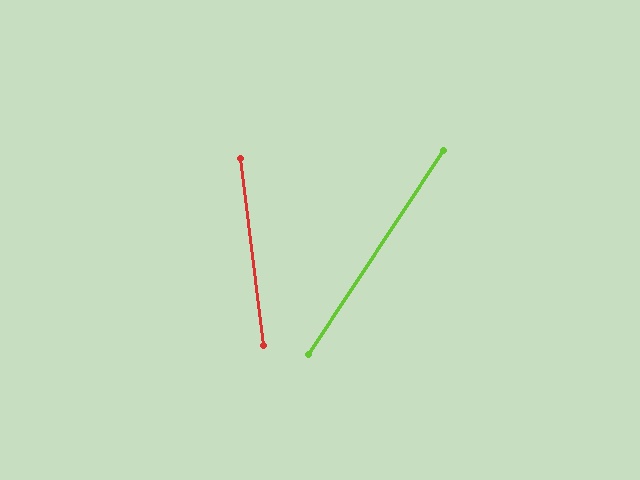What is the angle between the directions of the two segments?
Approximately 41 degrees.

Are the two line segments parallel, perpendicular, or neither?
Neither parallel nor perpendicular — they differ by about 41°.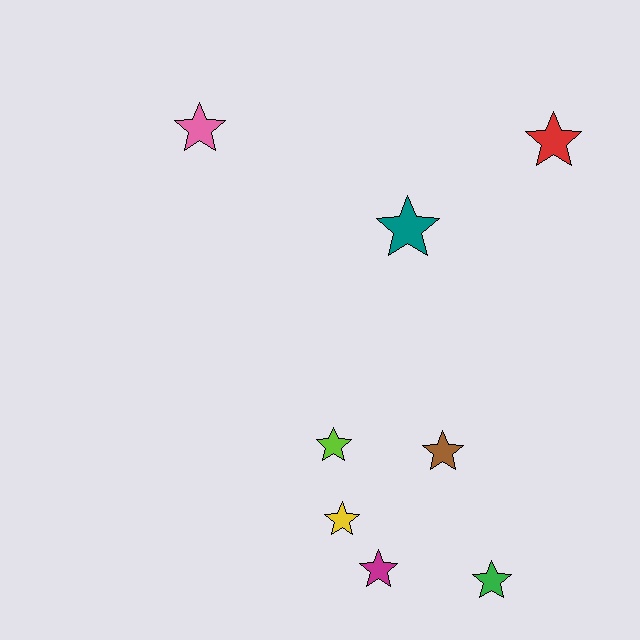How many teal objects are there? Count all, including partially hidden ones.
There is 1 teal object.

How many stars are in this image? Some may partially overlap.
There are 8 stars.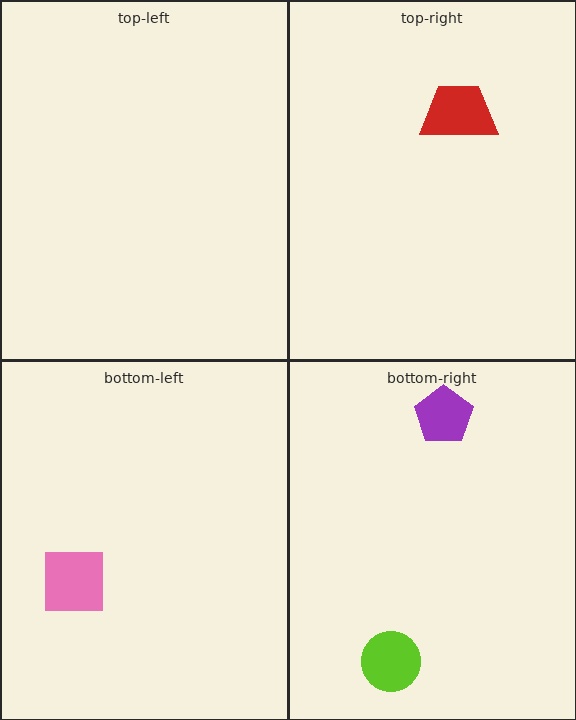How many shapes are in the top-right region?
1.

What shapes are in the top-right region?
The red trapezoid.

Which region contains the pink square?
The bottom-left region.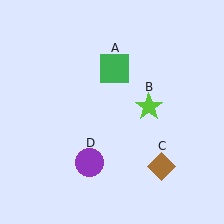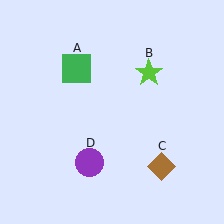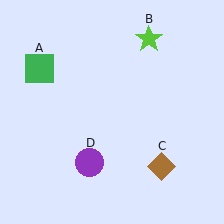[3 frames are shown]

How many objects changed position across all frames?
2 objects changed position: green square (object A), lime star (object B).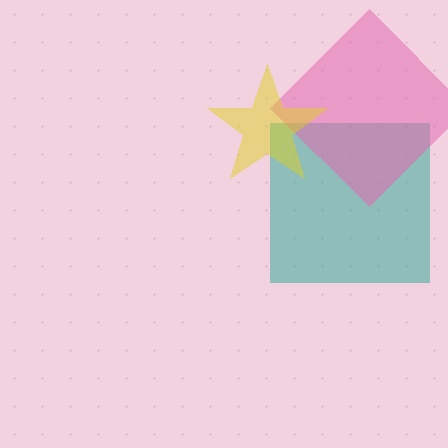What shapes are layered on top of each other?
The layered shapes are: a teal square, a pink diamond, a yellow star.